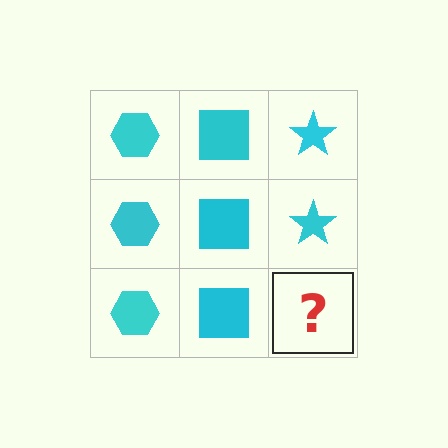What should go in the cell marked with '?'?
The missing cell should contain a cyan star.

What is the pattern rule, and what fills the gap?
The rule is that each column has a consistent shape. The gap should be filled with a cyan star.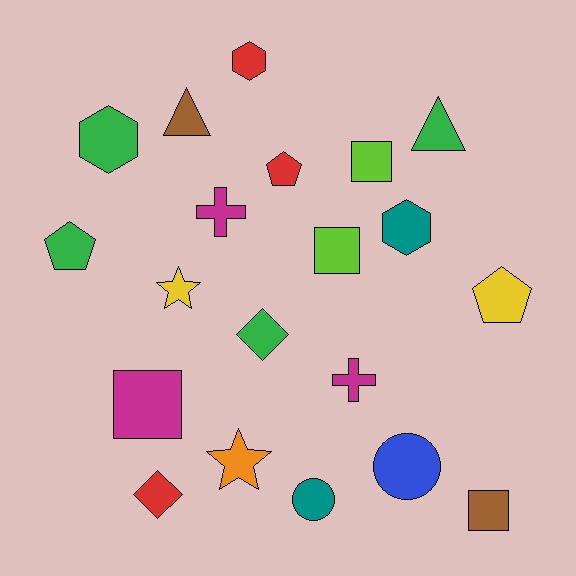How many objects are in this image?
There are 20 objects.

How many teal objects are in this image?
There are 2 teal objects.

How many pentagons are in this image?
There are 3 pentagons.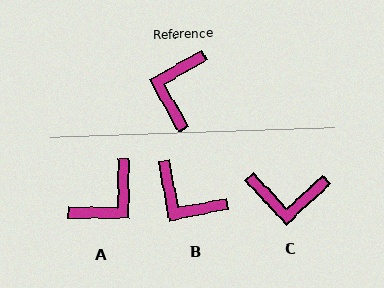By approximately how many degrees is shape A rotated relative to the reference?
Approximately 150 degrees counter-clockwise.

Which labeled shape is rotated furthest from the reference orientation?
A, about 150 degrees away.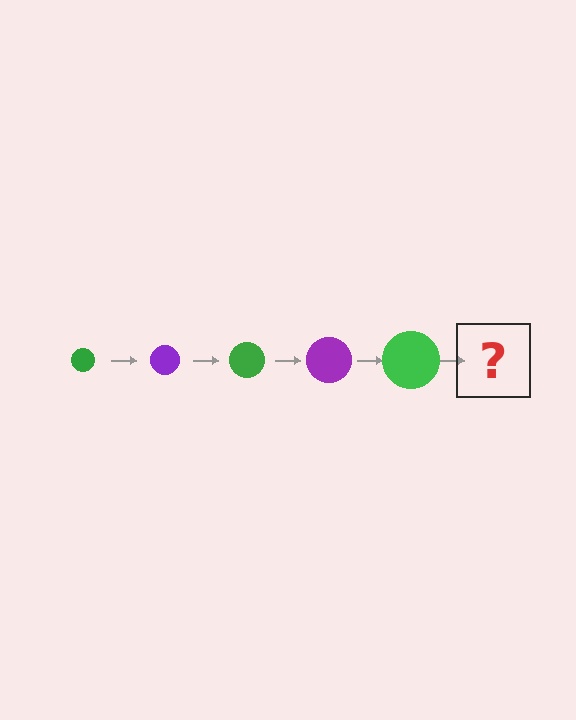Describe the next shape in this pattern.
It should be a purple circle, larger than the previous one.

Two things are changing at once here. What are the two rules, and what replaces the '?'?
The two rules are that the circle grows larger each step and the color cycles through green and purple. The '?' should be a purple circle, larger than the previous one.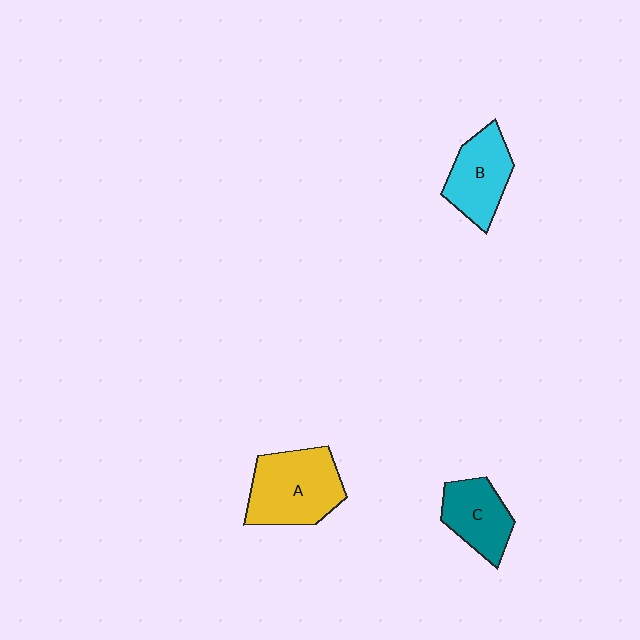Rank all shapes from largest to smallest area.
From largest to smallest: A (yellow), B (cyan), C (teal).